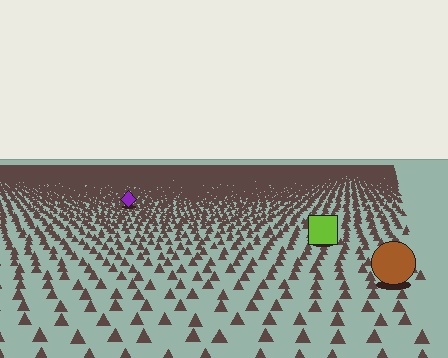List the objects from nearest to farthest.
From nearest to farthest: the brown circle, the lime square, the purple diamond.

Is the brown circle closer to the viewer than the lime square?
Yes. The brown circle is closer — you can tell from the texture gradient: the ground texture is coarser near it.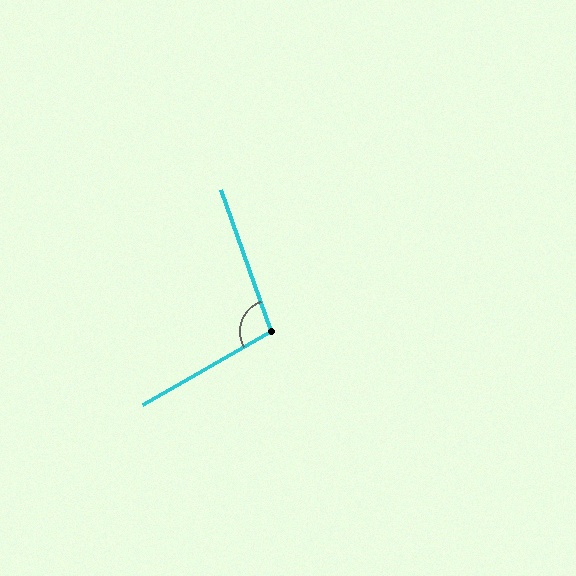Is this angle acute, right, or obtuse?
It is obtuse.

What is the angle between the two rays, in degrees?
Approximately 100 degrees.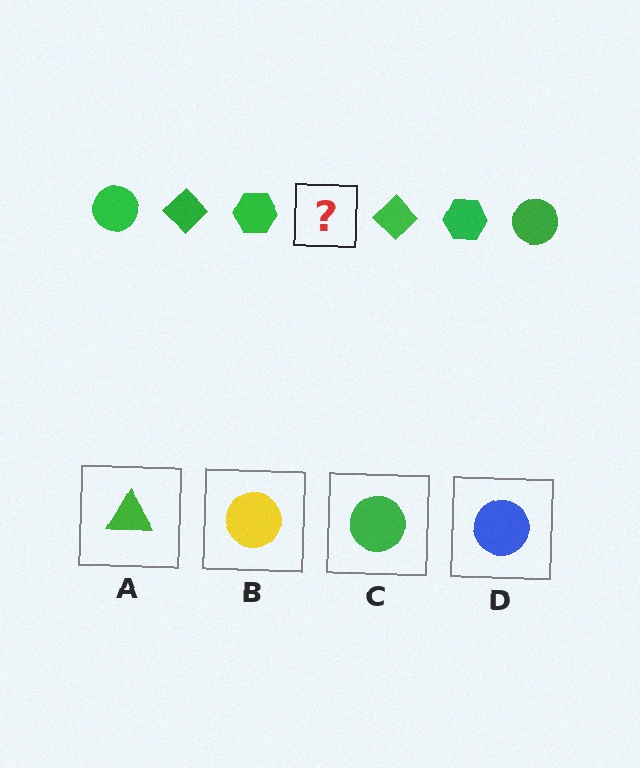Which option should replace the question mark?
Option C.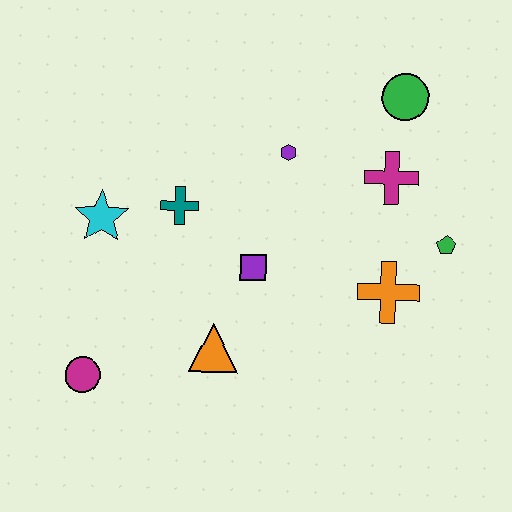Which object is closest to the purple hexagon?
The magenta cross is closest to the purple hexagon.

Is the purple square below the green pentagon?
Yes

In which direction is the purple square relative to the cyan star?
The purple square is to the right of the cyan star.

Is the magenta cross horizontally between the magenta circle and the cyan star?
No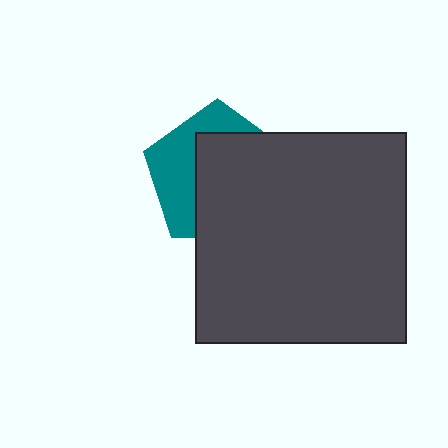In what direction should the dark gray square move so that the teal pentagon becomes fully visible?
The dark gray square should move toward the lower-right. That is the shortest direction to clear the overlap and leave the teal pentagon fully visible.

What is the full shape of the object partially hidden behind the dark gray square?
The partially hidden object is a teal pentagon.